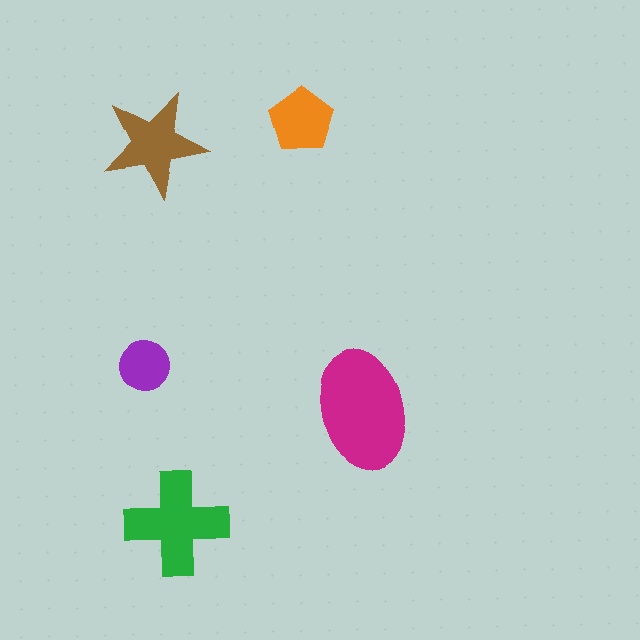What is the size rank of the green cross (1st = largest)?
2nd.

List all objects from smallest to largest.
The purple circle, the orange pentagon, the brown star, the green cross, the magenta ellipse.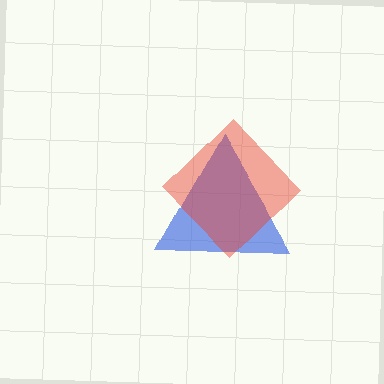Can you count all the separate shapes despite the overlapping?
Yes, there are 2 separate shapes.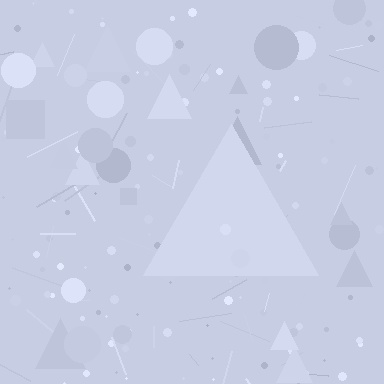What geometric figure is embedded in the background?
A triangle is embedded in the background.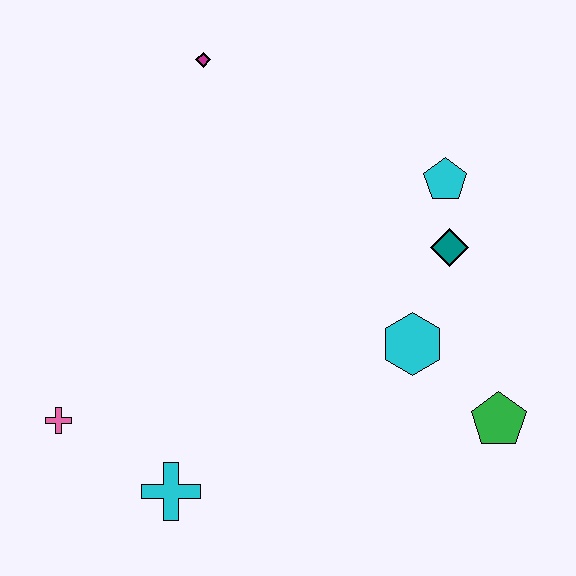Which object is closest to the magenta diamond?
The cyan pentagon is closest to the magenta diamond.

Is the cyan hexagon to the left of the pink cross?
No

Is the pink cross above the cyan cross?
Yes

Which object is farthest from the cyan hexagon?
The pink cross is farthest from the cyan hexagon.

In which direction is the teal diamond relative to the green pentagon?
The teal diamond is above the green pentagon.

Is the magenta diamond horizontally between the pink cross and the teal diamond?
Yes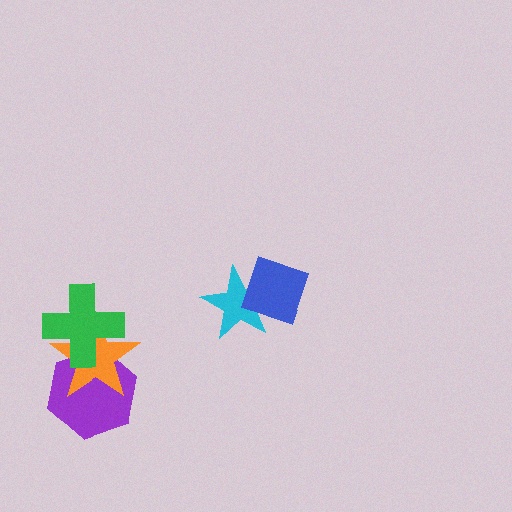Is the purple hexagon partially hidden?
Yes, it is partially covered by another shape.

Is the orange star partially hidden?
Yes, it is partially covered by another shape.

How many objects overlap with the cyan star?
1 object overlaps with the cyan star.